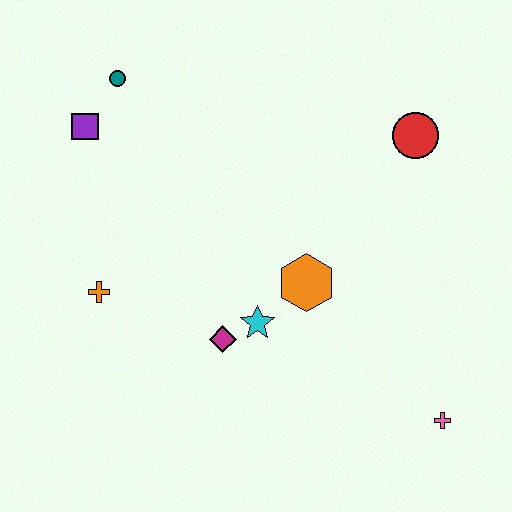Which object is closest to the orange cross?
The magenta diamond is closest to the orange cross.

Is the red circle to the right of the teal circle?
Yes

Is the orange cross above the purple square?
No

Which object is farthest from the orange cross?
The pink cross is farthest from the orange cross.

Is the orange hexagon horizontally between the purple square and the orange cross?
No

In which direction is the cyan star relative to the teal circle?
The cyan star is below the teal circle.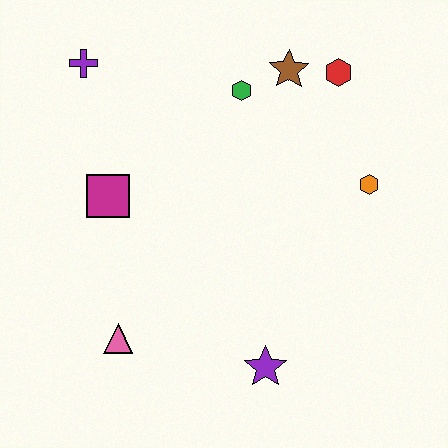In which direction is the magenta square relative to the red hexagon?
The magenta square is to the left of the red hexagon.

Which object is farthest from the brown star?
The pink triangle is farthest from the brown star.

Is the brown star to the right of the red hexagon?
No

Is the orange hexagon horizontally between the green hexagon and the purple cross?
No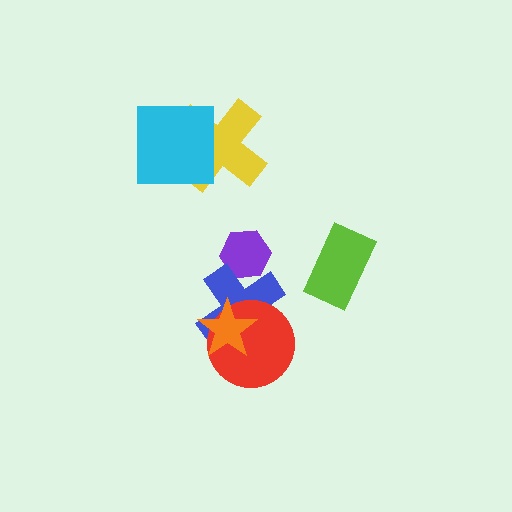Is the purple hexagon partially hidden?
Yes, it is partially covered by another shape.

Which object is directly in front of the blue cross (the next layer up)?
The red circle is directly in front of the blue cross.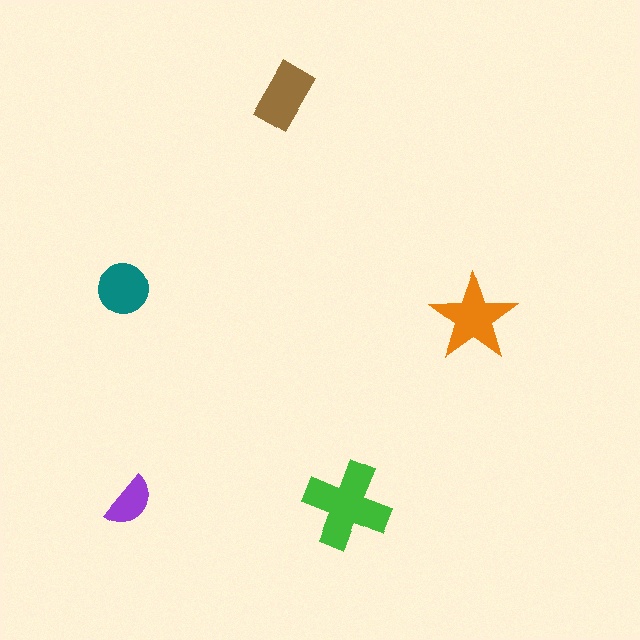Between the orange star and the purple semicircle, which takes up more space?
The orange star.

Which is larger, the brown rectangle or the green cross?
The green cross.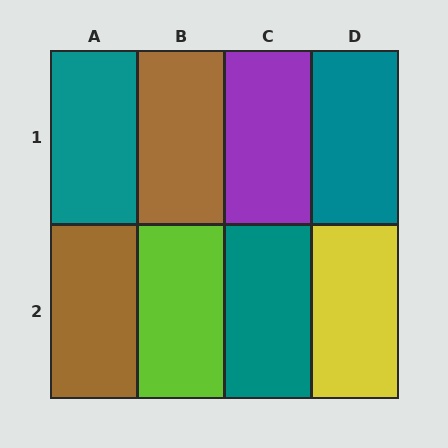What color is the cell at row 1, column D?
Teal.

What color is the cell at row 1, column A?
Teal.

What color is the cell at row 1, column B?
Brown.